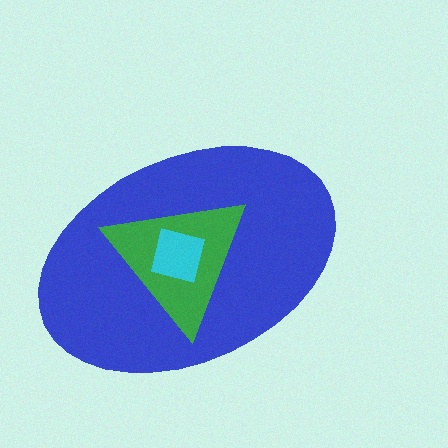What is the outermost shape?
The blue ellipse.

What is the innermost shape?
The cyan square.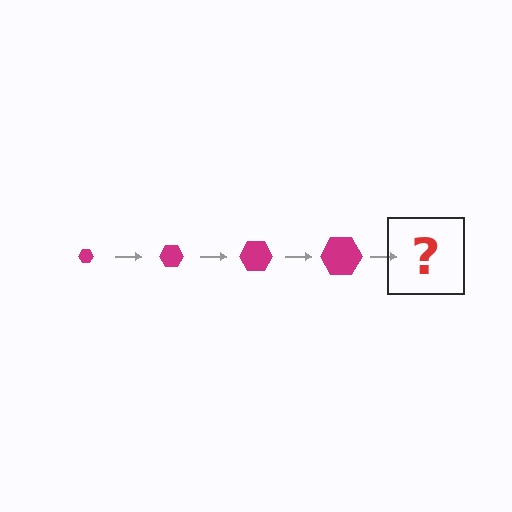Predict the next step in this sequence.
The next step is a magenta hexagon, larger than the previous one.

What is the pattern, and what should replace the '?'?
The pattern is that the hexagon gets progressively larger each step. The '?' should be a magenta hexagon, larger than the previous one.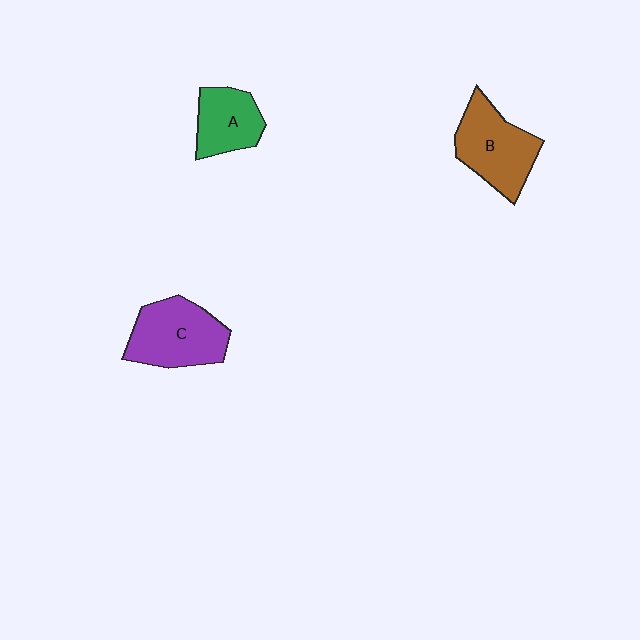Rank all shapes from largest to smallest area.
From largest to smallest: C (purple), B (brown), A (green).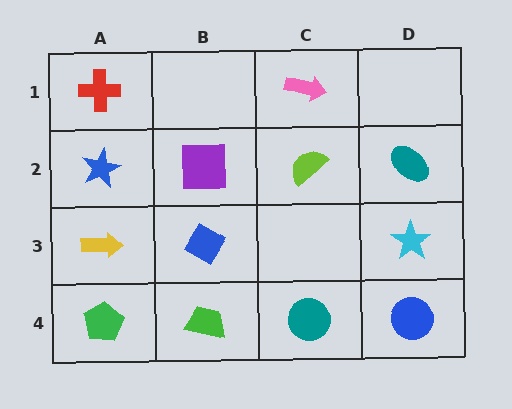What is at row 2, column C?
A lime semicircle.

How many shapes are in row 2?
4 shapes.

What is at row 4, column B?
A green trapezoid.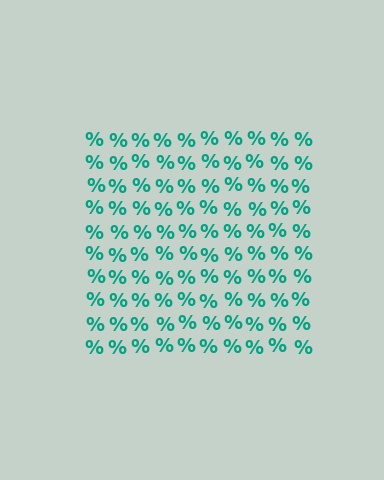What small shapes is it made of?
It is made of small percent signs.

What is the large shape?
The large shape is a square.